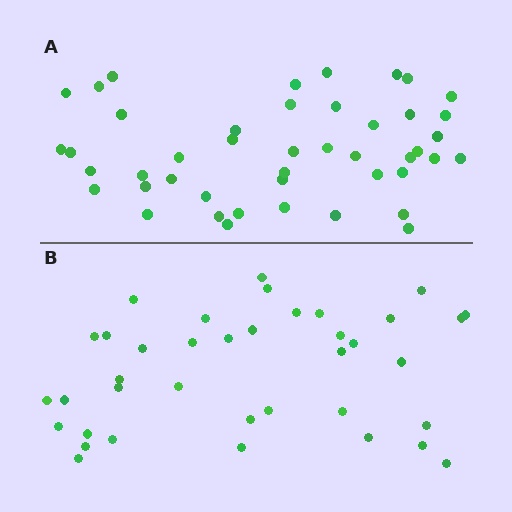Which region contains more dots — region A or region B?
Region A (the top region) has more dots.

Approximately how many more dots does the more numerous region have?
Region A has roughly 8 or so more dots than region B.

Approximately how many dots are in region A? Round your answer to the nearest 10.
About 40 dots. (The exact count is 45, which rounds to 40.)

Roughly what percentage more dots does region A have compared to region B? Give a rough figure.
About 20% more.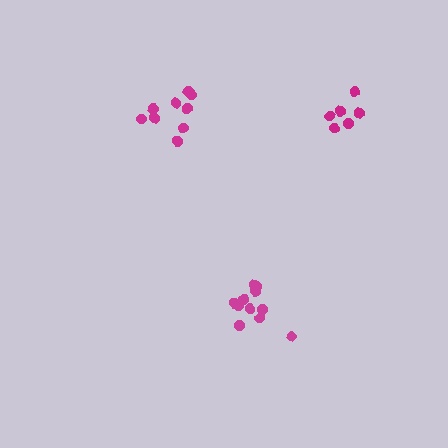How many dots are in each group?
Group 1: 11 dots, Group 2: 9 dots, Group 3: 6 dots (26 total).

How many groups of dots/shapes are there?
There are 3 groups.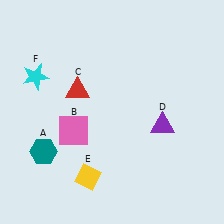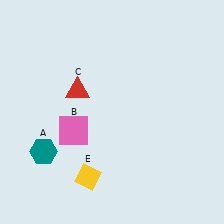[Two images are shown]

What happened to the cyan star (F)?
The cyan star (F) was removed in Image 2. It was in the top-left area of Image 1.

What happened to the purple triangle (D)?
The purple triangle (D) was removed in Image 2. It was in the bottom-right area of Image 1.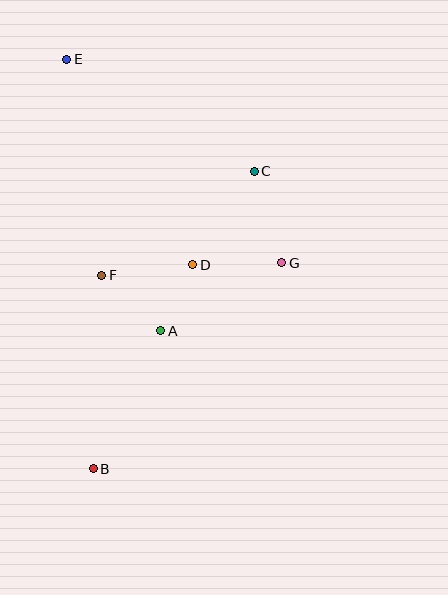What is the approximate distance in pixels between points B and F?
The distance between B and F is approximately 194 pixels.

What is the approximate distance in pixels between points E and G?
The distance between E and G is approximately 296 pixels.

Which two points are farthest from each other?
Points B and E are farthest from each other.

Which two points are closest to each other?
Points A and D are closest to each other.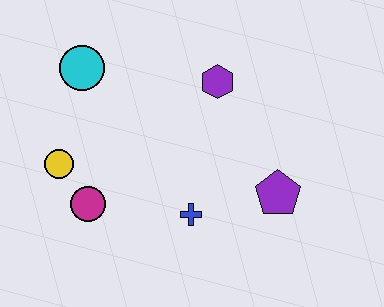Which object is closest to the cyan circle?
The yellow circle is closest to the cyan circle.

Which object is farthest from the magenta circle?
The purple pentagon is farthest from the magenta circle.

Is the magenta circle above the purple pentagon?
No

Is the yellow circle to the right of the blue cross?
No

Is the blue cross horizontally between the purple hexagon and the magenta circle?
Yes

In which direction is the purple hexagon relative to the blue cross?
The purple hexagon is above the blue cross.